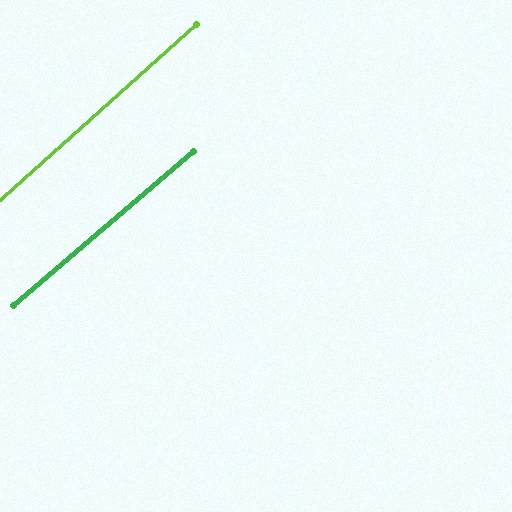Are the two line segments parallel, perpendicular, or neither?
Parallel — their directions differ by only 1.2°.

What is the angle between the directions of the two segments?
Approximately 1 degree.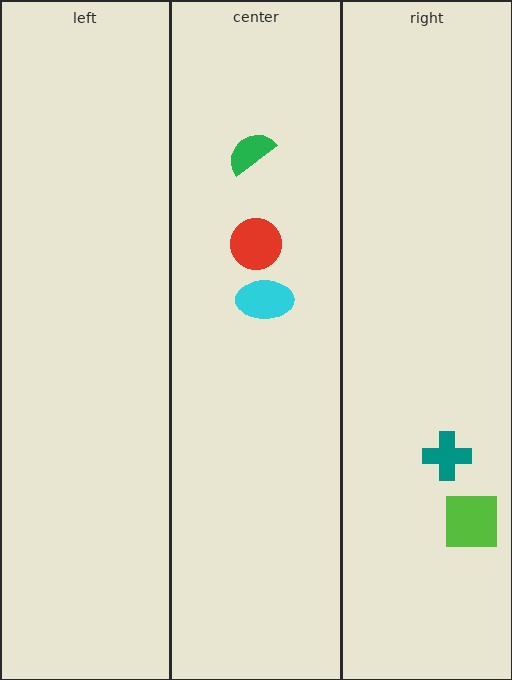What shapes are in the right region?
The teal cross, the lime square.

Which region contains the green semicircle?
The center region.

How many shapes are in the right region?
2.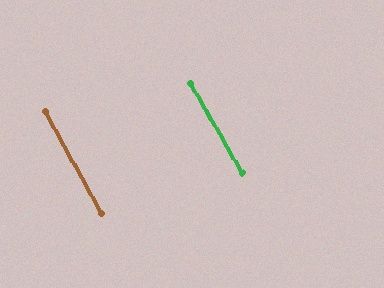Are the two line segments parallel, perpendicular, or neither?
Parallel — their directions differ by only 1.1°.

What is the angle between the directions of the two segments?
Approximately 1 degree.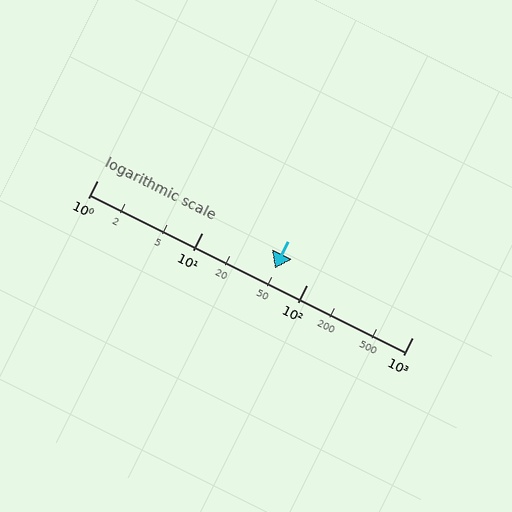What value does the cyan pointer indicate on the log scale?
The pointer indicates approximately 49.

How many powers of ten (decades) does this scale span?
The scale spans 3 decades, from 1 to 1000.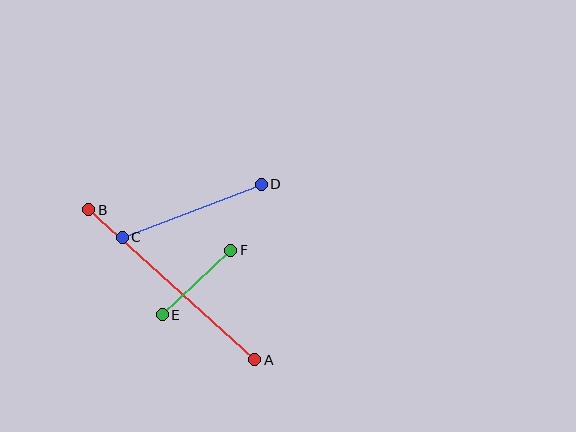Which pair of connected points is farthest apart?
Points A and B are farthest apart.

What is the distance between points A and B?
The distance is approximately 224 pixels.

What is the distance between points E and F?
The distance is approximately 94 pixels.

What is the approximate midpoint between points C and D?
The midpoint is at approximately (192, 211) pixels.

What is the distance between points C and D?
The distance is approximately 149 pixels.